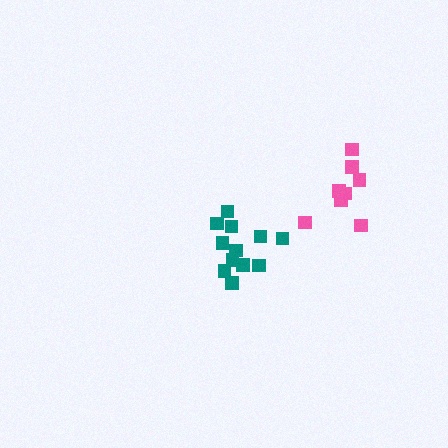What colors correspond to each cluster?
The clusters are colored: pink, teal.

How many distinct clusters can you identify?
There are 2 distinct clusters.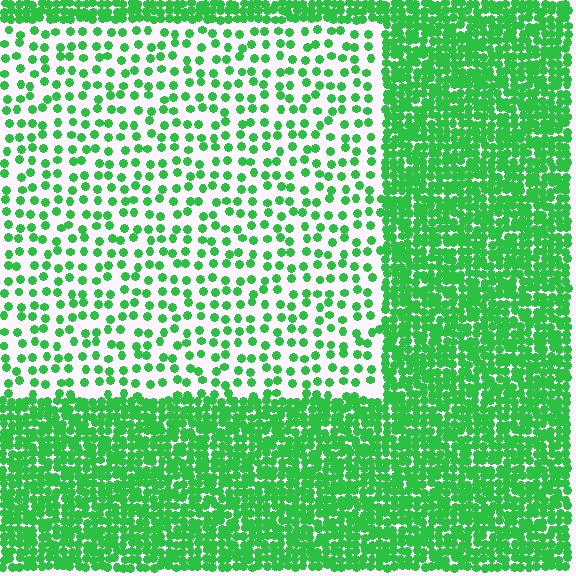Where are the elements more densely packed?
The elements are more densely packed outside the rectangle boundary.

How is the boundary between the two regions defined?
The boundary is defined by a change in element density (approximately 3.0x ratio). All elements are the same color, size, and shape.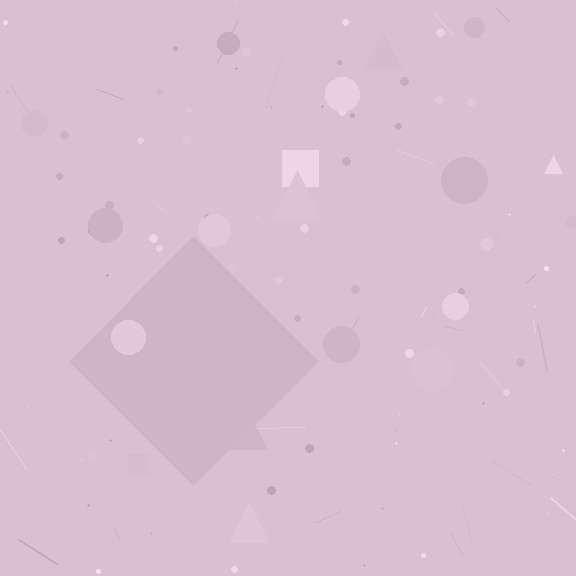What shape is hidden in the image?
A diamond is hidden in the image.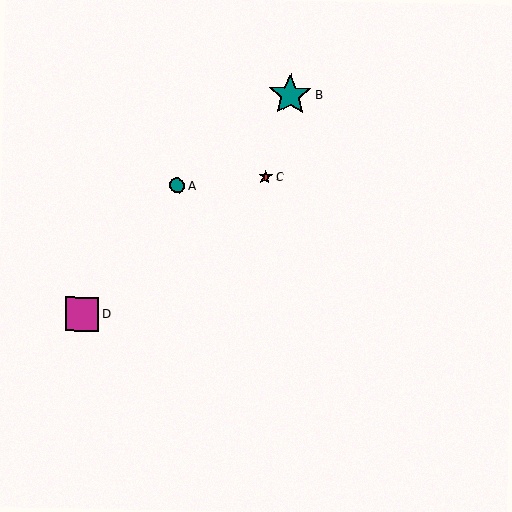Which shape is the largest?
The teal star (labeled B) is the largest.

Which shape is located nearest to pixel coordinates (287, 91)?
The teal star (labeled B) at (290, 95) is nearest to that location.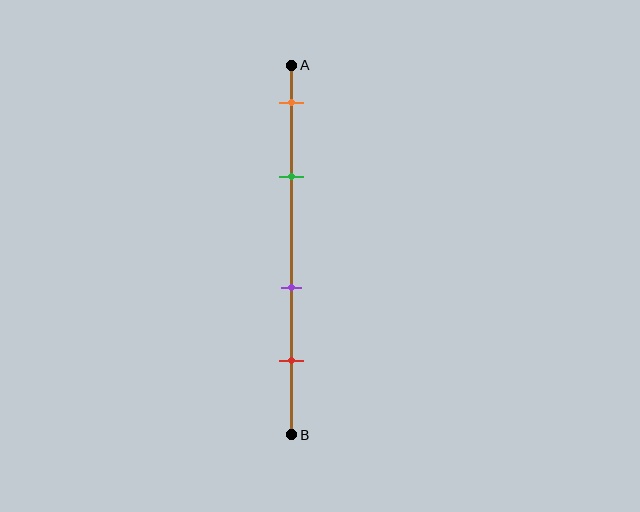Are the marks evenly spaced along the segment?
No, the marks are not evenly spaced.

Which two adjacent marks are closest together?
The orange and green marks are the closest adjacent pair.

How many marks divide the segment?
There are 4 marks dividing the segment.